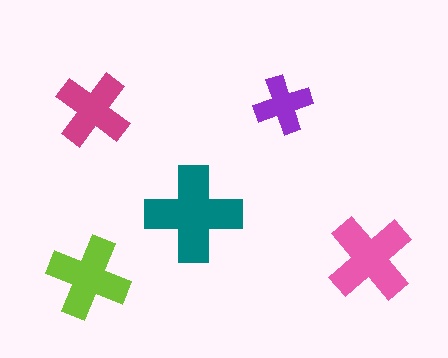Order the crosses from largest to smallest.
the teal one, the pink one, the lime one, the magenta one, the purple one.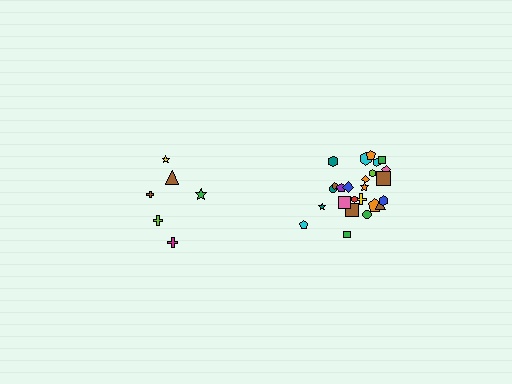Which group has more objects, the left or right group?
The right group.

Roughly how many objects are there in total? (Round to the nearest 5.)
Roughly 30 objects in total.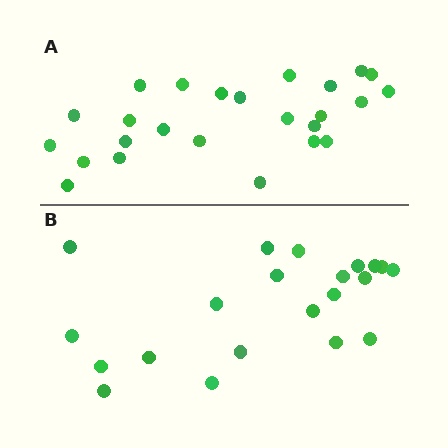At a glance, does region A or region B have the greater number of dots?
Region A (the top region) has more dots.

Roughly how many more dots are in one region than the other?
Region A has about 4 more dots than region B.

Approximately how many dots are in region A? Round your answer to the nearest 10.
About 20 dots. (The exact count is 25, which rounds to 20.)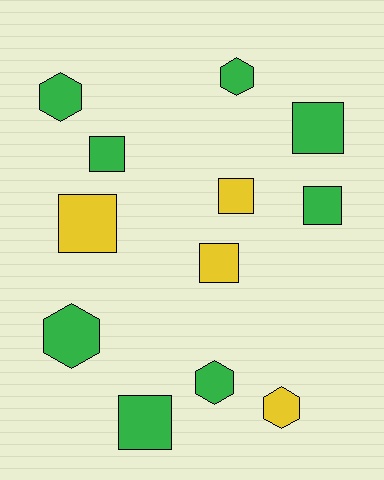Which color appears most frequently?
Green, with 8 objects.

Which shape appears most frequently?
Square, with 7 objects.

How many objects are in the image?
There are 12 objects.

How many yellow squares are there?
There are 3 yellow squares.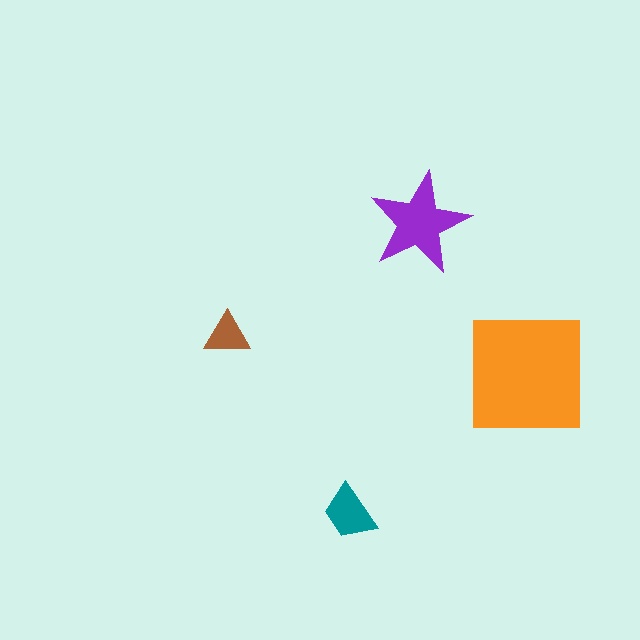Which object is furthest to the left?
The brown triangle is leftmost.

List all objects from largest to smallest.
The orange square, the purple star, the teal trapezoid, the brown triangle.